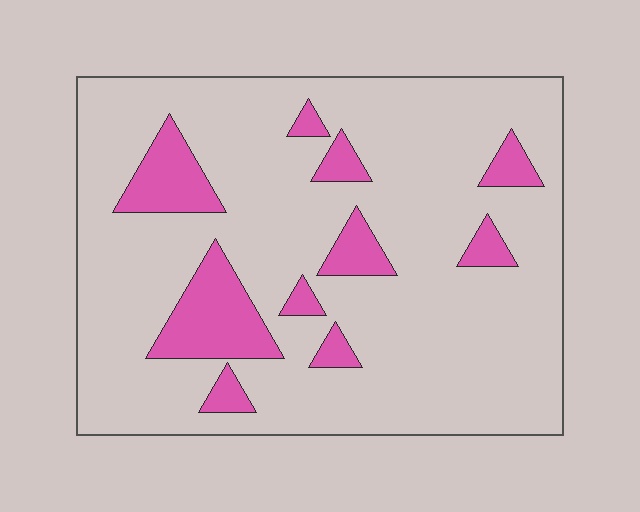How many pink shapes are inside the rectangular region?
10.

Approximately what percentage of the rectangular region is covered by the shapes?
Approximately 15%.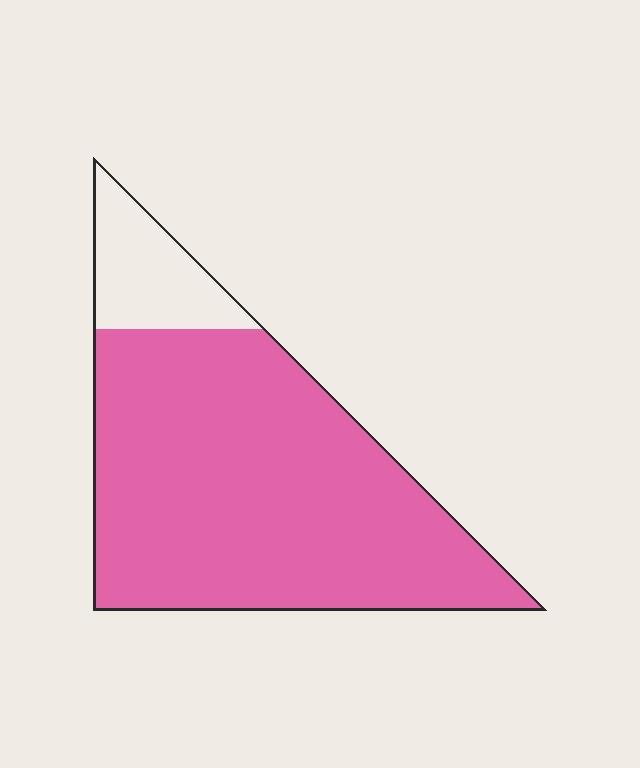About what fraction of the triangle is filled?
About seven eighths (7/8).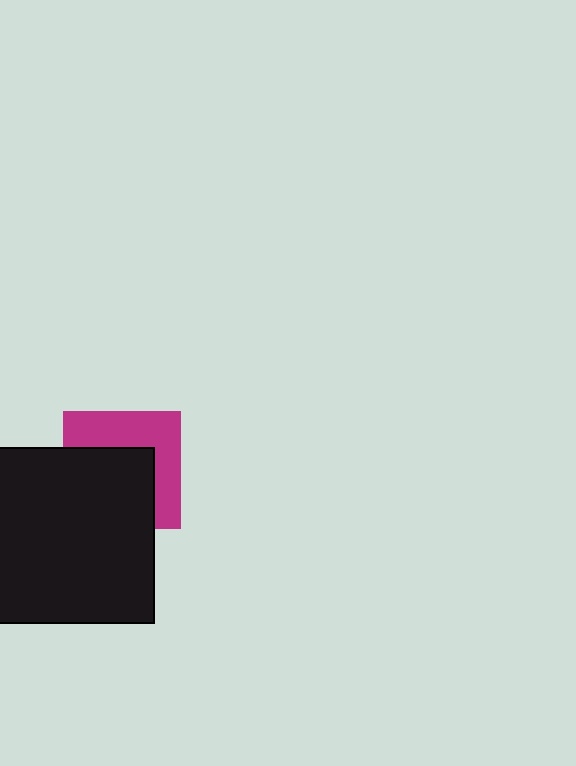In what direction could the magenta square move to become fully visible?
The magenta square could move toward the upper-right. That would shift it out from behind the black square entirely.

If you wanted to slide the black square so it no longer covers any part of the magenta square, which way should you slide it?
Slide it toward the lower-left — that is the most direct way to separate the two shapes.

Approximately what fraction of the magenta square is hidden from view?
Roughly 54% of the magenta square is hidden behind the black square.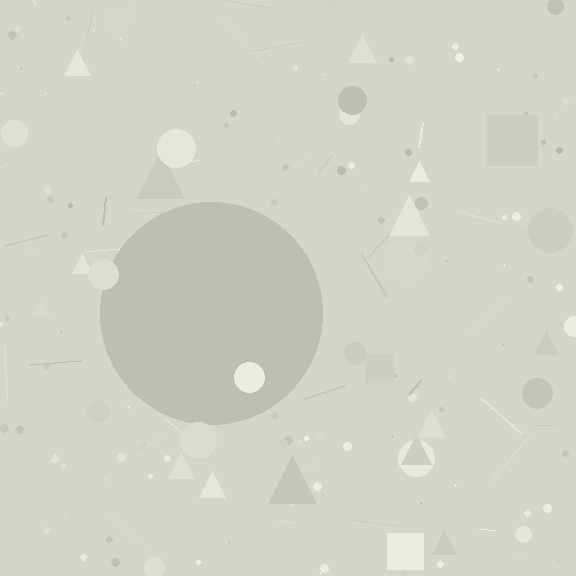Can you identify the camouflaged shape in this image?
The camouflaged shape is a circle.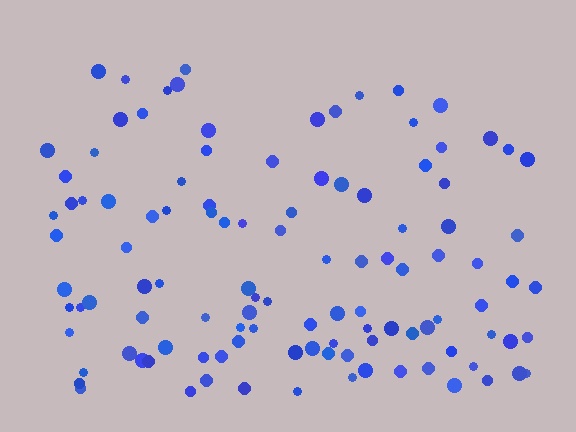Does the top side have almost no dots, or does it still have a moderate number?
Still a moderate number, just noticeably fewer than the bottom.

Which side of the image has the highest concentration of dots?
The bottom.